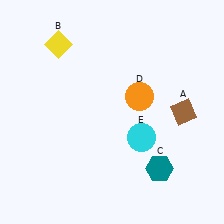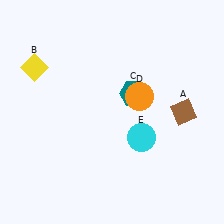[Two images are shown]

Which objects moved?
The objects that moved are: the yellow diamond (B), the teal hexagon (C).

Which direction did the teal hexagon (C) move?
The teal hexagon (C) moved up.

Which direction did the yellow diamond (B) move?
The yellow diamond (B) moved left.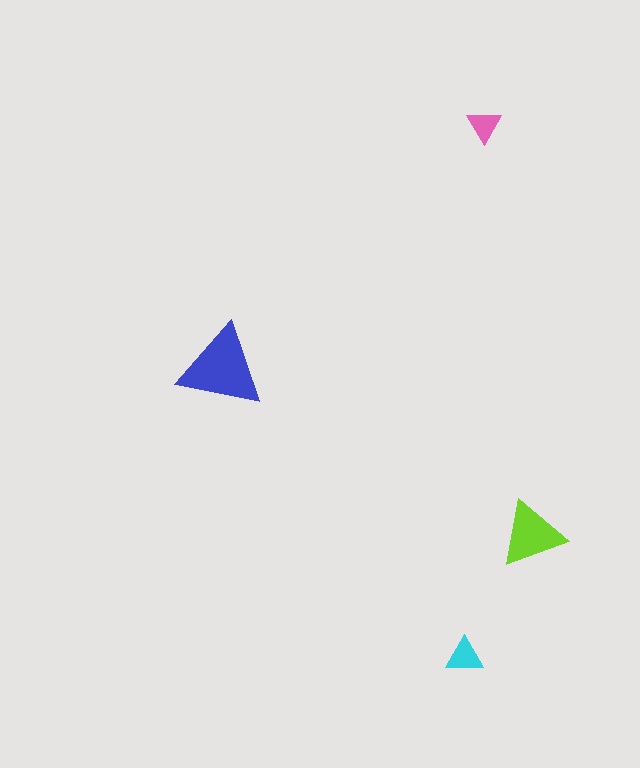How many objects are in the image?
There are 4 objects in the image.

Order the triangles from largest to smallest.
the blue one, the lime one, the cyan one, the pink one.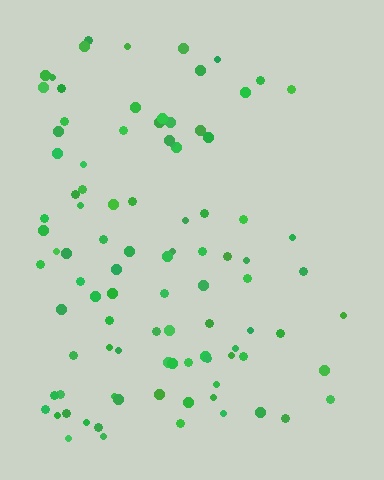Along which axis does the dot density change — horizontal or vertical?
Horizontal.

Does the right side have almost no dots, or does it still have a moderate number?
Still a moderate number, just noticeably fewer than the left.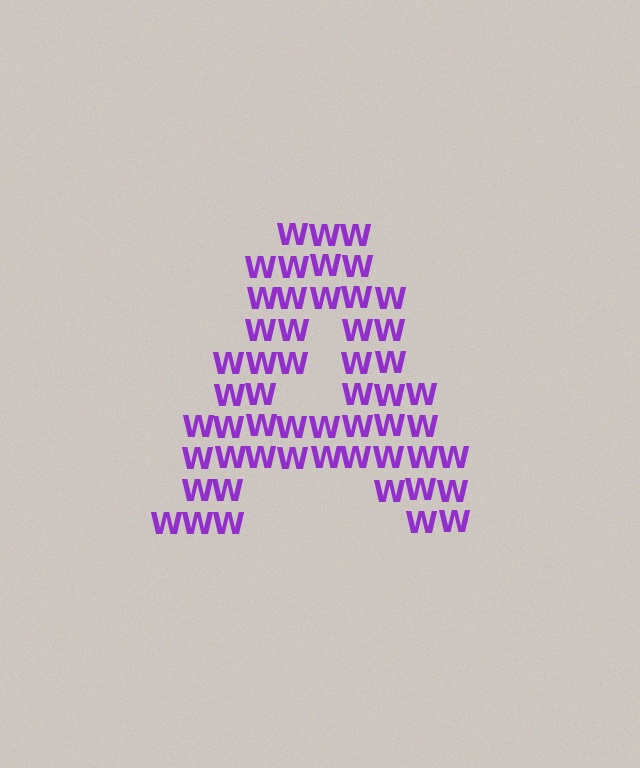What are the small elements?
The small elements are letter W's.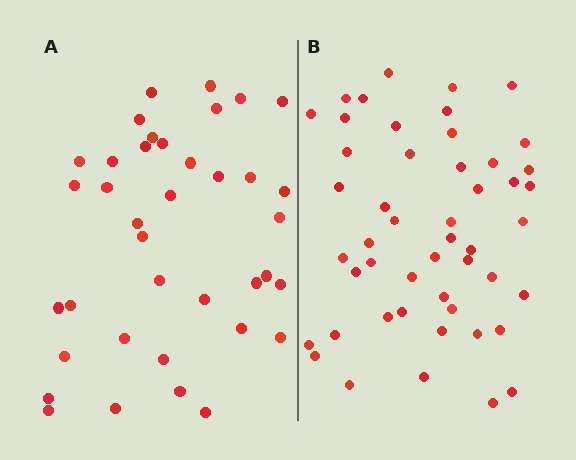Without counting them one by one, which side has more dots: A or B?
Region B (the right region) has more dots.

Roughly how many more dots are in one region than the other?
Region B has roughly 12 or so more dots than region A.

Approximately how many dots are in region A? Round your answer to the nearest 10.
About 40 dots. (The exact count is 38, which rounds to 40.)